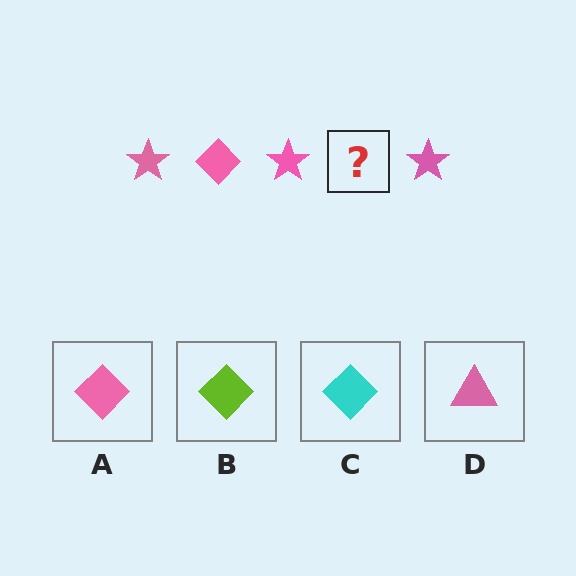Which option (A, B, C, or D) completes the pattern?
A.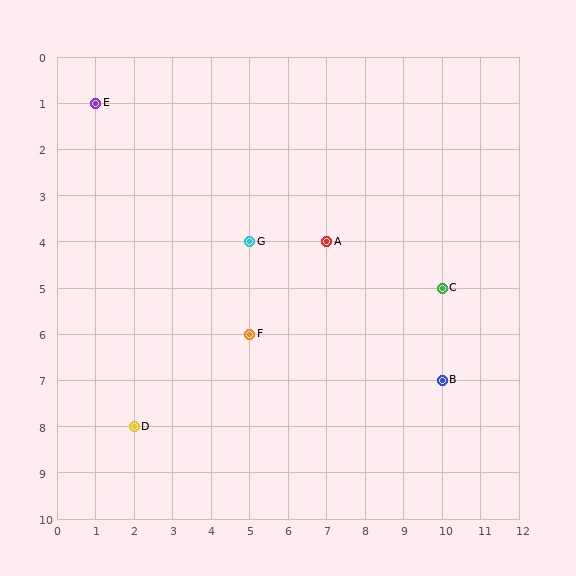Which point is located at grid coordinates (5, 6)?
Point F is at (5, 6).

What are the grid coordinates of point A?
Point A is at grid coordinates (7, 4).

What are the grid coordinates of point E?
Point E is at grid coordinates (1, 1).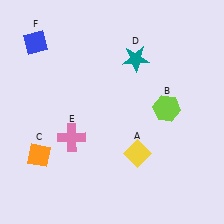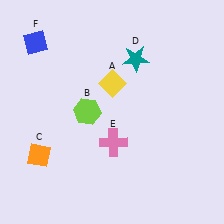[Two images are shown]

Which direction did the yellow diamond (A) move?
The yellow diamond (A) moved up.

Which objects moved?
The objects that moved are: the yellow diamond (A), the lime hexagon (B), the pink cross (E).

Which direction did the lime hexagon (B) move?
The lime hexagon (B) moved left.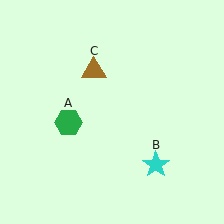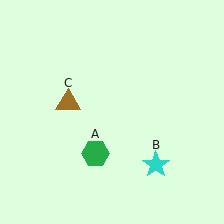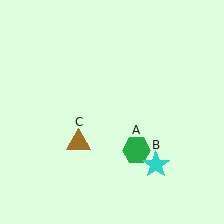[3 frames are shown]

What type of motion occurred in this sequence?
The green hexagon (object A), brown triangle (object C) rotated counterclockwise around the center of the scene.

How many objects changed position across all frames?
2 objects changed position: green hexagon (object A), brown triangle (object C).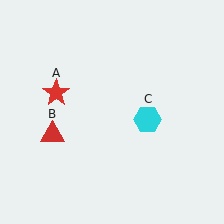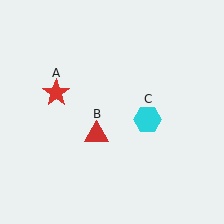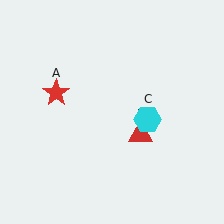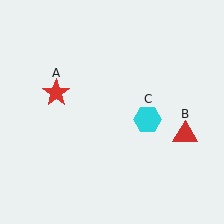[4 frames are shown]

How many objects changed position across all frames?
1 object changed position: red triangle (object B).